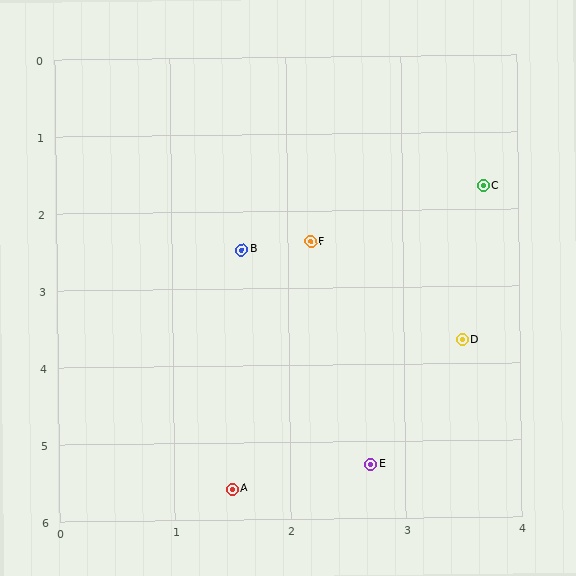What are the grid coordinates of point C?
Point C is at approximately (3.7, 1.7).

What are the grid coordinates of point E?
Point E is at approximately (2.7, 5.3).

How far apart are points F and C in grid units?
Points F and C are about 1.7 grid units apart.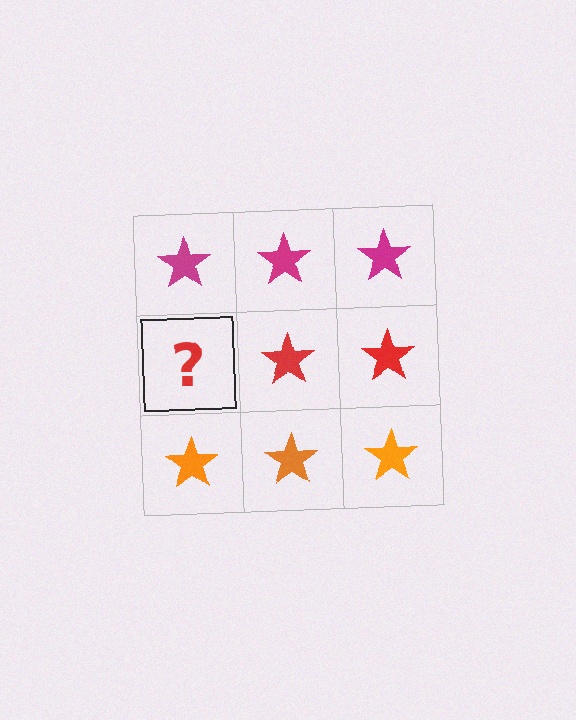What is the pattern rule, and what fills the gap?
The rule is that each row has a consistent color. The gap should be filled with a red star.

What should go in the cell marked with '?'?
The missing cell should contain a red star.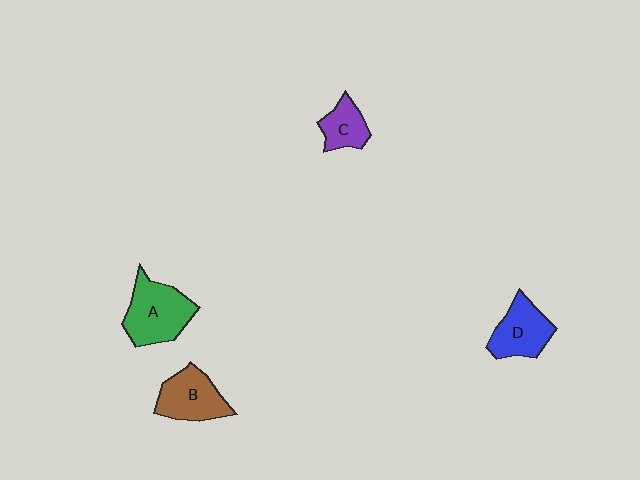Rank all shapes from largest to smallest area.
From largest to smallest: A (green), B (brown), D (blue), C (purple).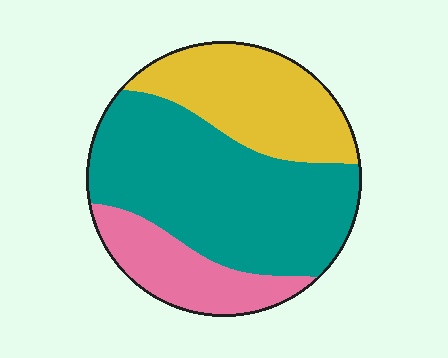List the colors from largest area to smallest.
From largest to smallest: teal, yellow, pink.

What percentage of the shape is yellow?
Yellow takes up about one quarter (1/4) of the shape.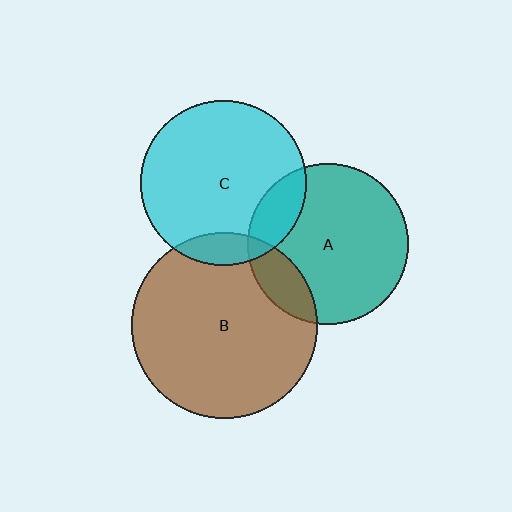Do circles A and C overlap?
Yes.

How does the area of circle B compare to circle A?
Approximately 1.3 times.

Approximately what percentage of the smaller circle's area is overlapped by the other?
Approximately 15%.